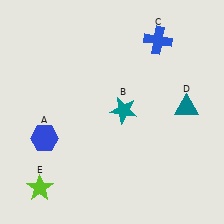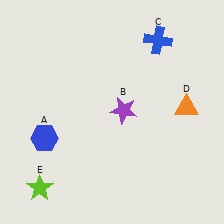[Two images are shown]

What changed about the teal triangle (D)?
In Image 1, D is teal. In Image 2, it changed to orange.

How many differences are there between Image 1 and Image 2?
There are 2 differences between the two images.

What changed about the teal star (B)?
In Image 1, B is teal. In Image 2, it changed to purple.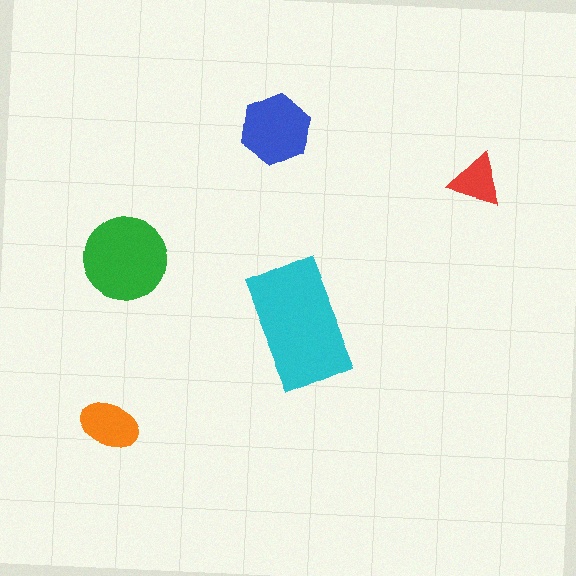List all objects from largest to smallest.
The cyan rectangle, the green circle, the blue hexagon, the orange ellipse, the red triangle.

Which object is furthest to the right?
The red triangle is rightmost.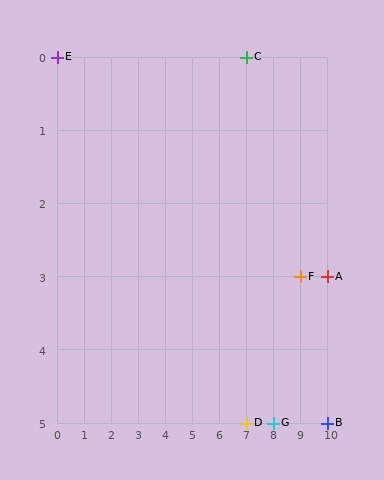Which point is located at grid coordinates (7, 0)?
Point C is at (7, 0).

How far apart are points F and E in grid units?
Points F and E are 9 columns and 3 rows apart (about 9.5 grid units diagonally).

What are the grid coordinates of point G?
Point G is at grid coordinates (8, 5).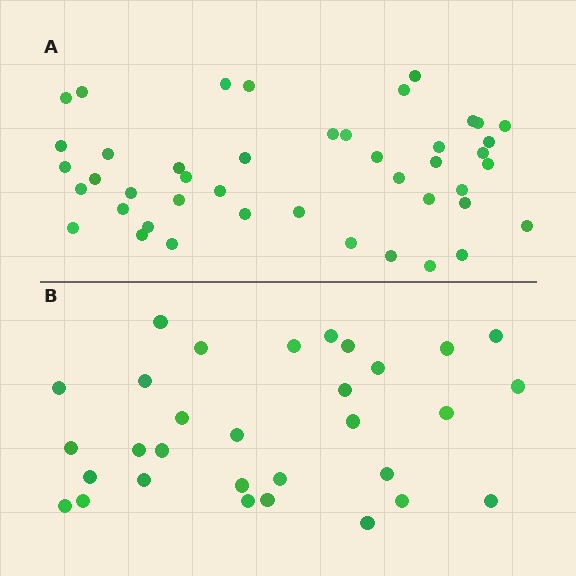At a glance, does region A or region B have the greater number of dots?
Region A (the top region) has more dots.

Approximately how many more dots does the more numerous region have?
Region A has approximately 15 more dots than region B.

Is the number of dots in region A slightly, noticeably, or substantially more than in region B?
Region A has noticeably more, but not dramatically so. The ratio is roughly 1.4 to 1.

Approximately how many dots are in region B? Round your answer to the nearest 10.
About 30 dots. (The exact count is 31, which rounds to 30.)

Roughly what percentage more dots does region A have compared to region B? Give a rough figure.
About 40% more.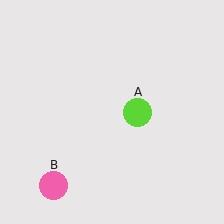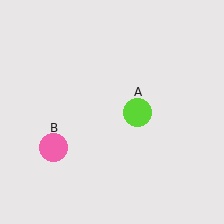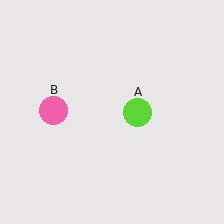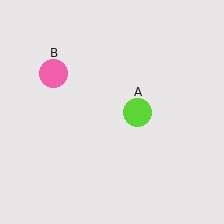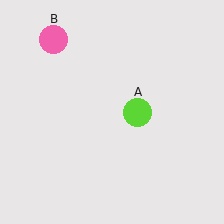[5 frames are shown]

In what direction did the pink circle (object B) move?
The pink circle (object B) moved up.